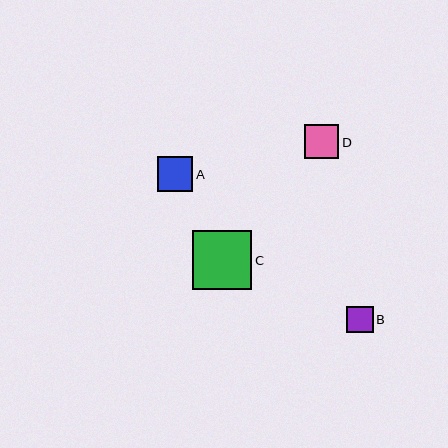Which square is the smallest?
Square B is the smallest with a size of approximately 27 pixels.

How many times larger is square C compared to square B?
Square C is approximately 2.2 times the size of square B.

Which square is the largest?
Square C is the largest with a size of approximately 60 pixels.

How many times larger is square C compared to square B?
Square C is approximately 2.2 times the size of square B.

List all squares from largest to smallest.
From largest to smallest: C, A, D, B.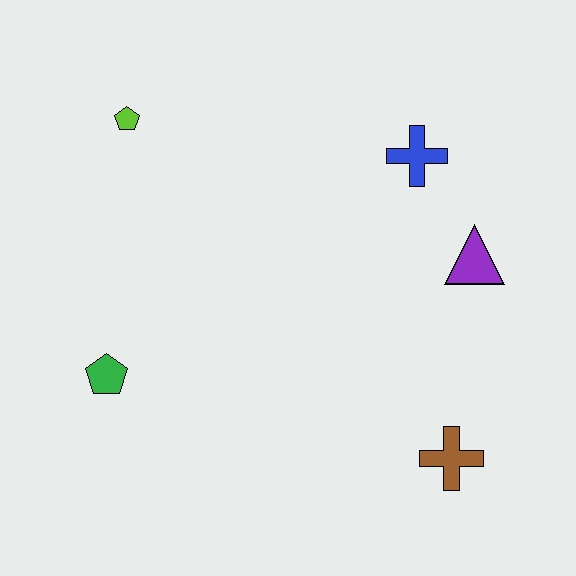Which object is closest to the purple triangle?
The blue cross is closest to the purple triangle.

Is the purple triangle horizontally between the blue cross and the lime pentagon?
No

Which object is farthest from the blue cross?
The green pentagon is farthest from the blue cross.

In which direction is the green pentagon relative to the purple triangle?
The green pentagon is to the left of the purple triangle.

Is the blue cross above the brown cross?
Yes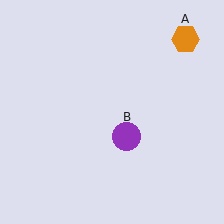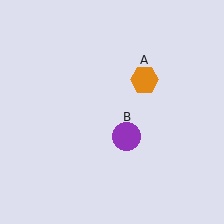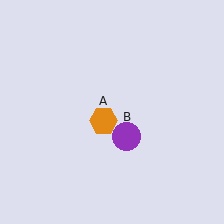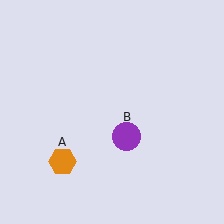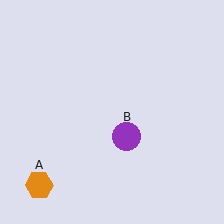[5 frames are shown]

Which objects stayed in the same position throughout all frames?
Purple circle (object B) remained stationary.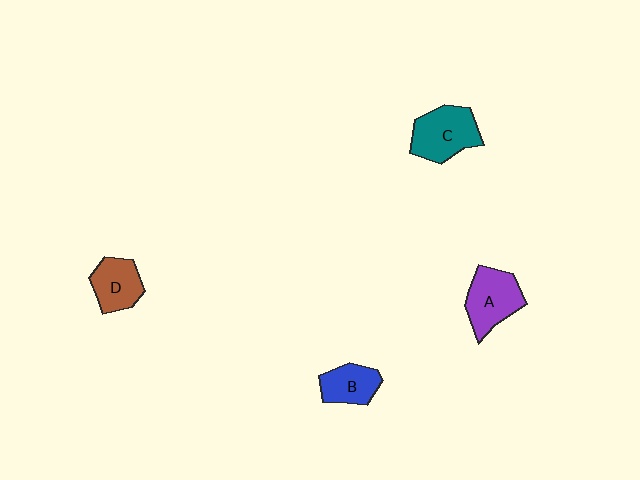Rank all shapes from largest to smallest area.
From largest to smallest: C (teal), A (purple), D (brown), B (blue).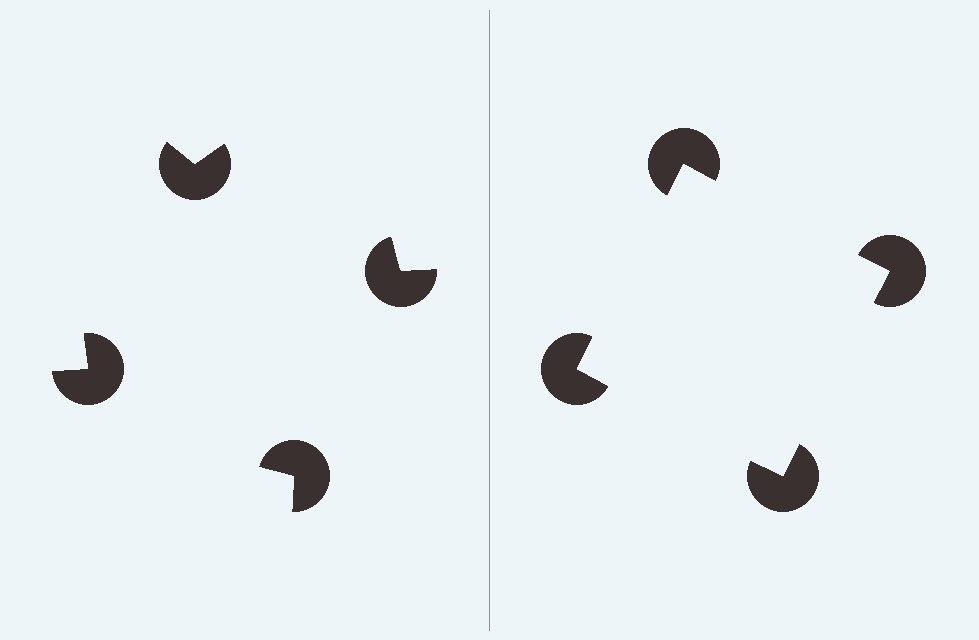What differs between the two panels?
The pac-man discs are positioned identically on both sides; only the wedge orientations differ. On the right they align to a square; on the left they are misaligned.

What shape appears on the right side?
An illusory square.